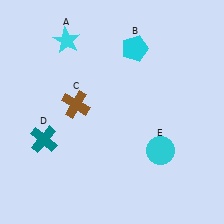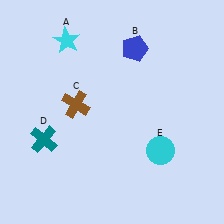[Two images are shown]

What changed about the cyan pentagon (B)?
In Image 1, B is cyan. In Image 2, it changed to blue.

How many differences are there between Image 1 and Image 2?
There is 1 difference between the two images.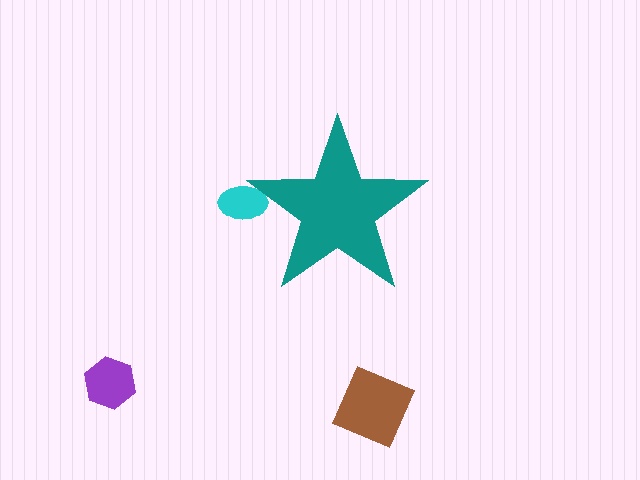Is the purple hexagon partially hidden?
No, the purple hexagon is fully visible.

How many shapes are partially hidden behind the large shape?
1 shape is partially hidden.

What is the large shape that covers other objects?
A teal star.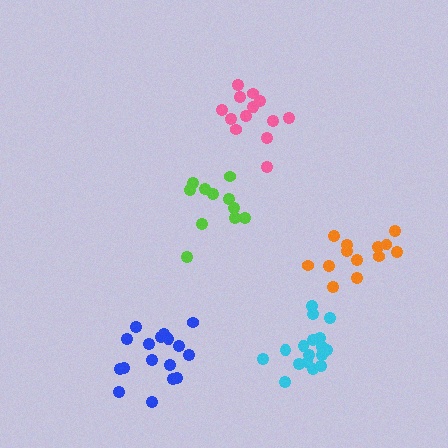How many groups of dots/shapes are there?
There are 5 groups.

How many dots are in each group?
Group 1: 11 dots, Group 2: 15 dots, Group 3: 17 dots, Group 4: 17 dots, Group 5: 13 dots (73 total).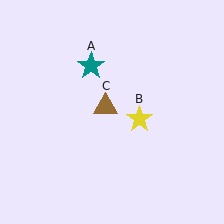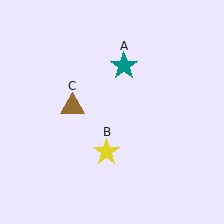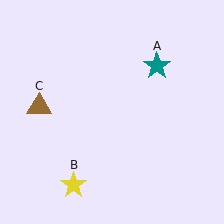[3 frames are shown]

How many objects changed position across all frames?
3 objects changed position: teal star (object A), yellow star (object B), brown triangle (object C).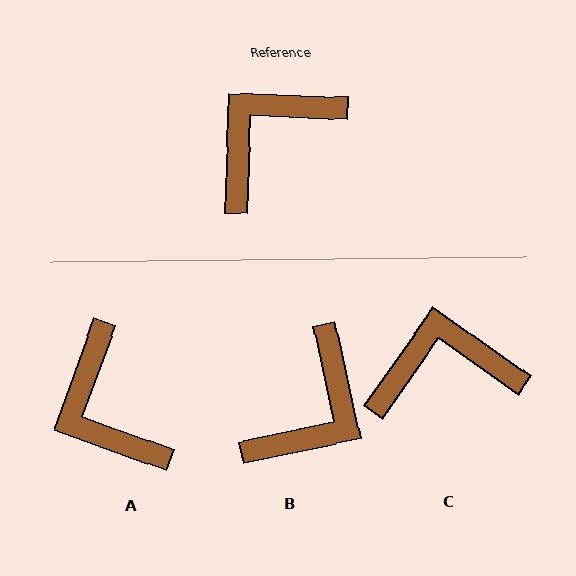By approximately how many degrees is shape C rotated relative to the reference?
Approximately 33 degrees clockwise.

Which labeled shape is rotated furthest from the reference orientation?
B, about 166 degrees away.